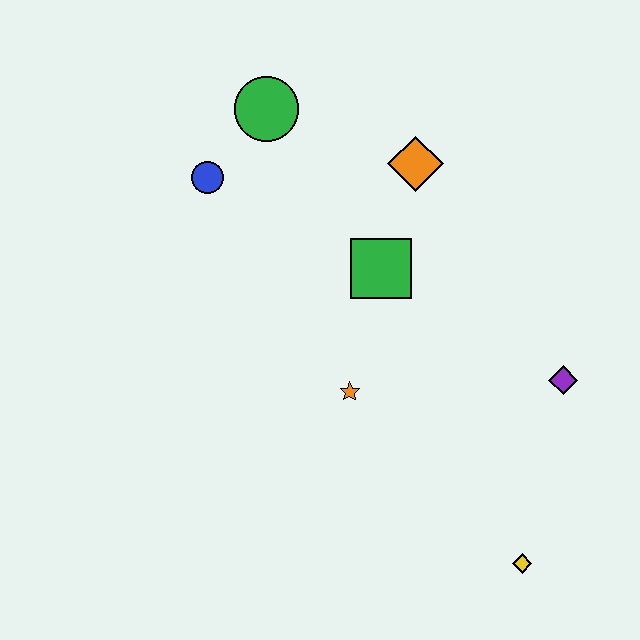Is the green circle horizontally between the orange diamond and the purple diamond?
No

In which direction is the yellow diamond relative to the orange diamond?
The yellow diamond is below the orange diamond.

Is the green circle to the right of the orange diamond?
No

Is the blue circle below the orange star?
No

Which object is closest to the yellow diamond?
The purple diamond is closest to the yellow diamond.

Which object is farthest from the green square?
The yellow diamond is farthest from the green square.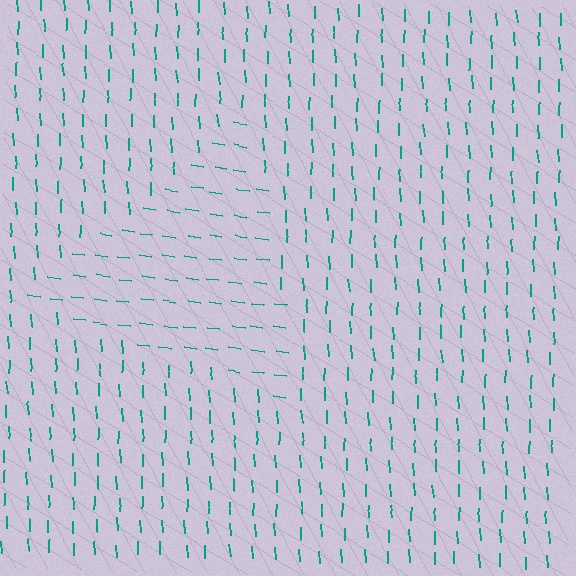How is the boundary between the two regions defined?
The boundary is defined purely by a change in line orientation (approximately 80 degrees difference). All lines are the same color and thickness.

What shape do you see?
I see a triangle.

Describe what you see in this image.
The image is filled with small teal line segments. A triangle region in the image has lines oriented differently from the surrounding lines, creating a visible texture boundary.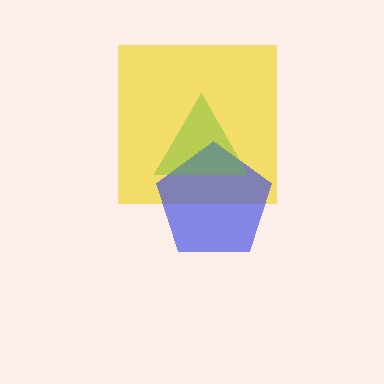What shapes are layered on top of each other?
The layered shapes are: a yellow square, a blue pentagon, a lime triangle.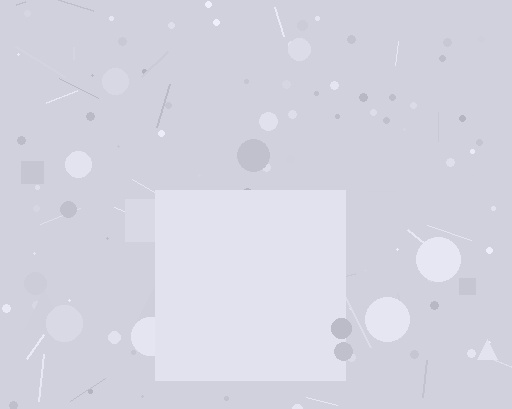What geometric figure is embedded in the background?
A square is embedded in the background.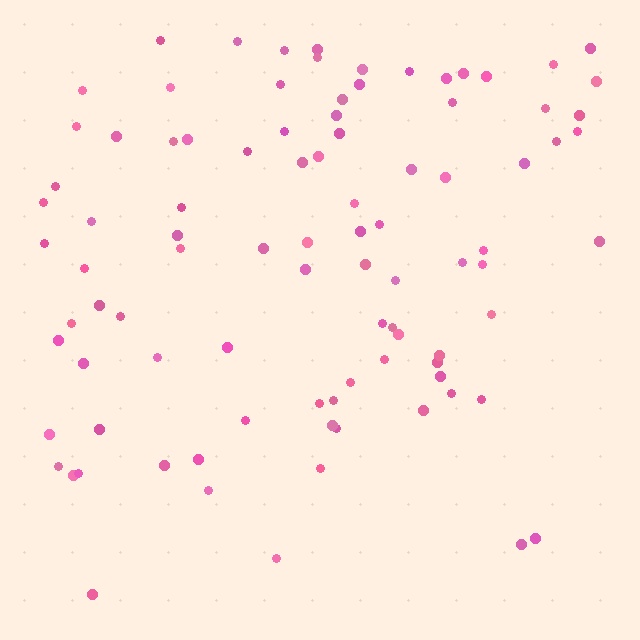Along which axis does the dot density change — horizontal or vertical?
Vertical.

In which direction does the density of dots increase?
From bottom to top, with the top side densest.